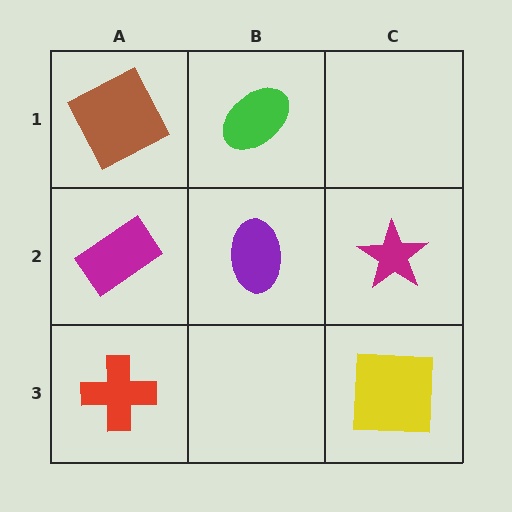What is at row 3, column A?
A red cross.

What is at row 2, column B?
A purple ellipse.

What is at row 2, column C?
A magenta star.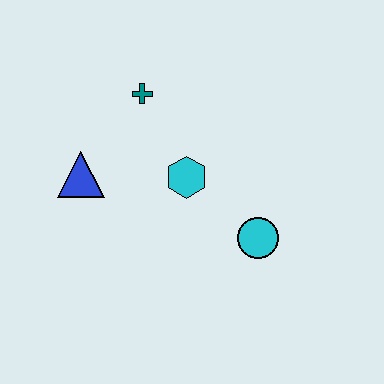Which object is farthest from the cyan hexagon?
The blue triangle is farthest from the cyan hexagon.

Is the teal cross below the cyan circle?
No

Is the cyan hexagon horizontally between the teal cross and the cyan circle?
Yes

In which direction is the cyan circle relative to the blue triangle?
The cyan circle is to the right of the blue triangle.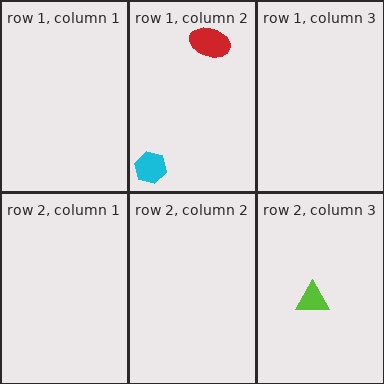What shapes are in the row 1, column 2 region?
The cyan hexagon, the red ellipse.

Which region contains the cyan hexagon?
The row 1, column 2 region.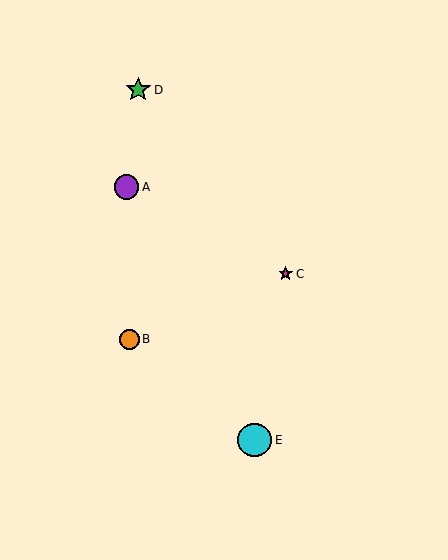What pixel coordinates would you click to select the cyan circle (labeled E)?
Click at (255, 440) to select the cyan circle E.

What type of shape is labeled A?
Shape A is a purple circle.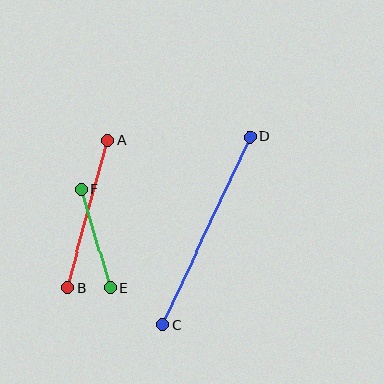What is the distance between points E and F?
The distance is approximately 103 pixels.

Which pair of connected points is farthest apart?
Points C and D are farthest apart.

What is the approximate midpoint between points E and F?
The midpoint is at approximately (96, 238) pixels.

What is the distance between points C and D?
The distance is approximately 207 pixels.